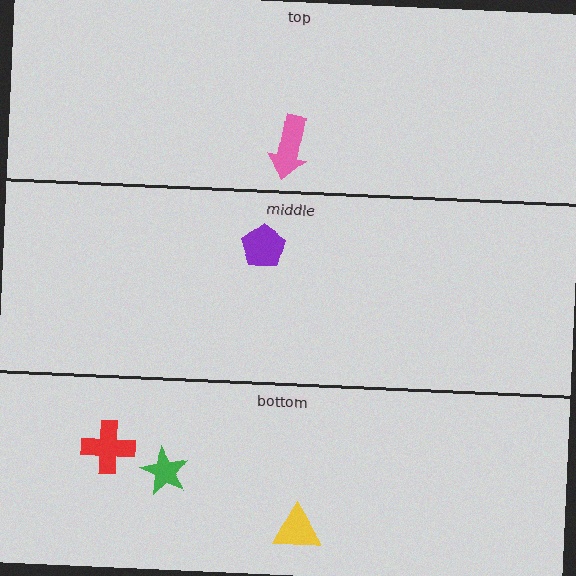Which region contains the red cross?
The bottom region.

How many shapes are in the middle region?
1.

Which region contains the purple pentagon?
The middle region.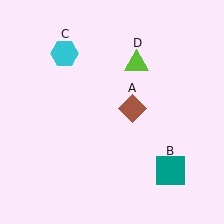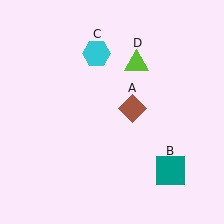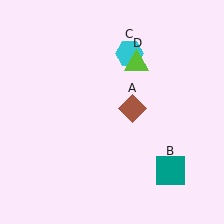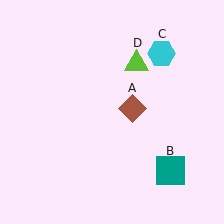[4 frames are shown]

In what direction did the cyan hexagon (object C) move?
The cyan hexagon (object C) moved right.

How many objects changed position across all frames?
1 object changed position: cyan hexagon (object C).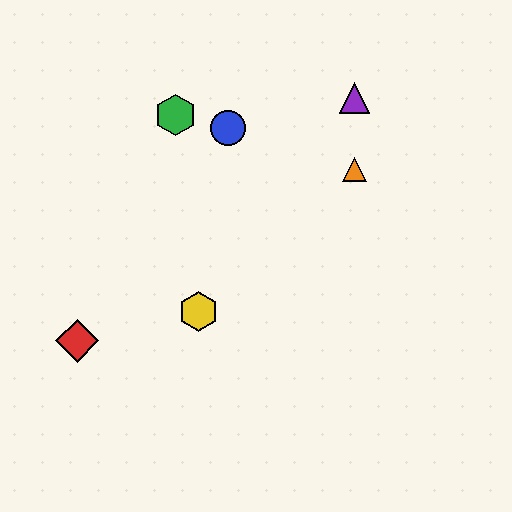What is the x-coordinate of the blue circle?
The blue circle is at x≈228.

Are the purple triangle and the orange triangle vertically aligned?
Yes, both are at x≈355.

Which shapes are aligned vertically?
The purple triangle, the orange triangle are aligned vertically.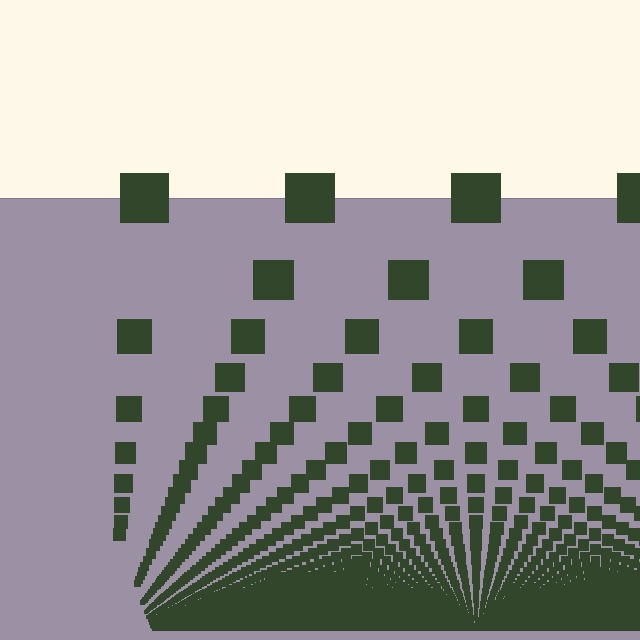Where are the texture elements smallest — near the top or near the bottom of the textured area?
Near the bottom.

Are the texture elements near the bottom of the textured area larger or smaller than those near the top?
Smaller. The gradient is inverted — elements near the bottom are smaller and denser.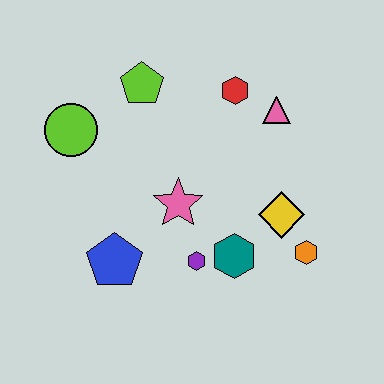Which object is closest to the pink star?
The purple hexagon is closest to the pink star.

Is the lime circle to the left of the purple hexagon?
Yes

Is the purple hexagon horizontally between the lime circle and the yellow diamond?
Yes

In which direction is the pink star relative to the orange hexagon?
The pink star is to the left of the orange hexagon.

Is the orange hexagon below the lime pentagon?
Yes